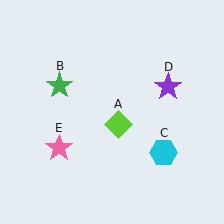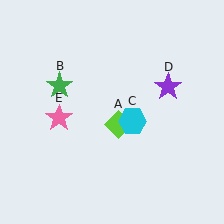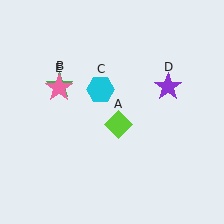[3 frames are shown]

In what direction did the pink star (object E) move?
The pink star (object E) moved up.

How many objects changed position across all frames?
2 objects changed position: cyan hexagon (object C), pink star (object E).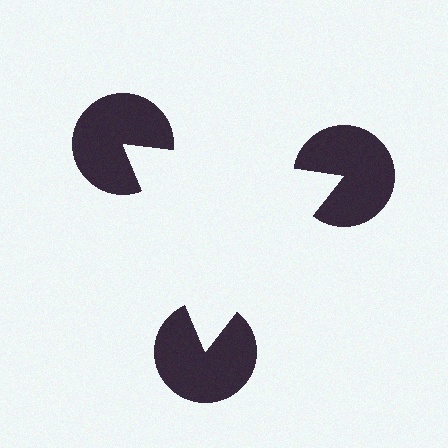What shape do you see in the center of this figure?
An illusory triangle — its edges are inferred from the aligned wedge cuts in the pac-man discs, not physically drawn.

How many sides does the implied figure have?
3 sides.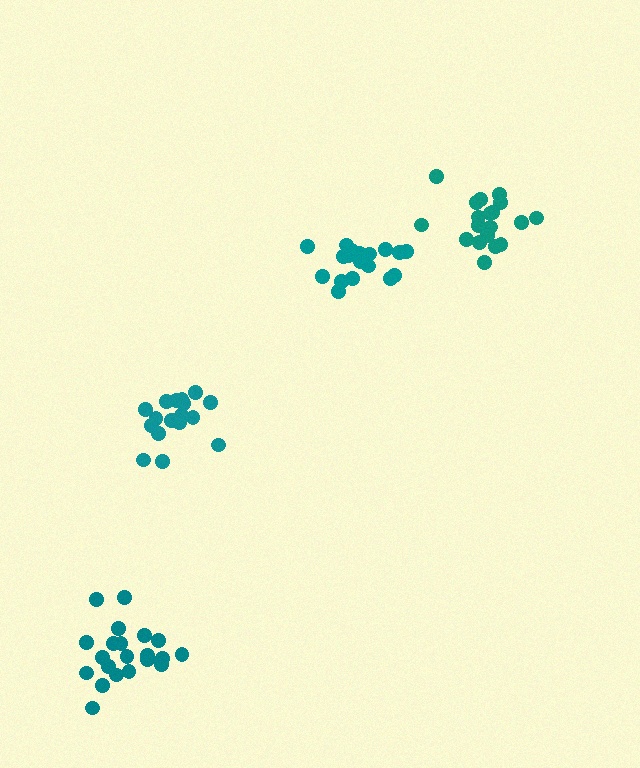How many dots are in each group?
Group 1: 19 dots, Group 2: 19 dots, Group 3: 21 dots, Group 4: 17 dots (76 total).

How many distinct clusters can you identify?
There are 4 distinct clusters.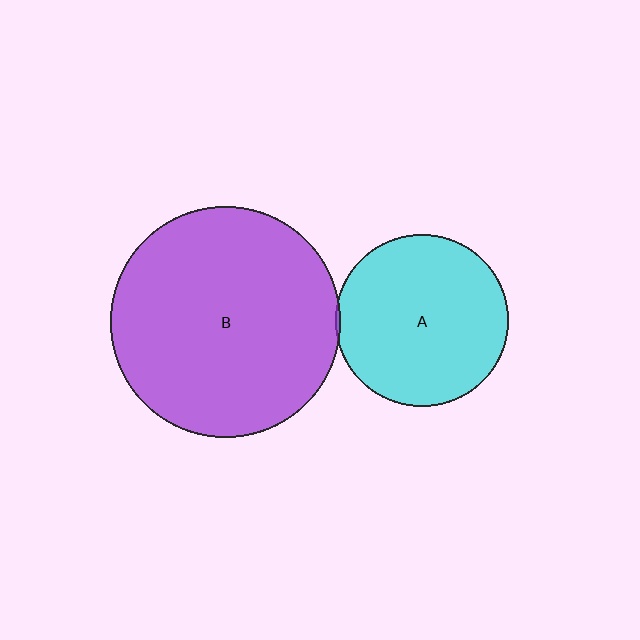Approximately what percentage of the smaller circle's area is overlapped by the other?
Approximately 5%.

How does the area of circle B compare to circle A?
Approximately 1.8 times.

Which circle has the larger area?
Circle B (purple).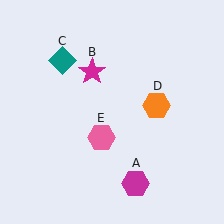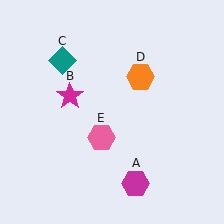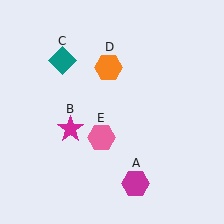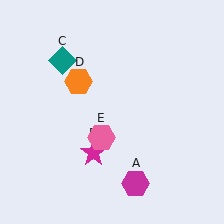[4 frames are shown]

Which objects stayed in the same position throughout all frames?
Magenta hexagon (object A) and teal diamond (object C) and pink hexagon (object E) remained stationary.